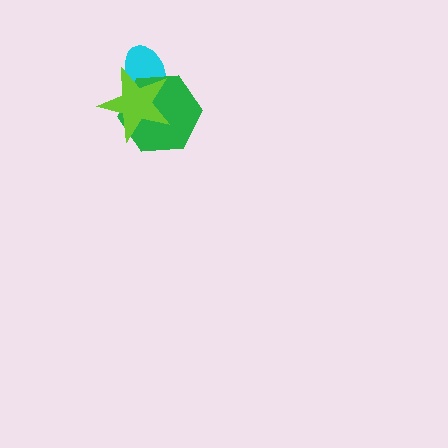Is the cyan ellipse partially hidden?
Yes, it is partially covered by another shape.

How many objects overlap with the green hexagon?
2 objects overlap with the green hexagon.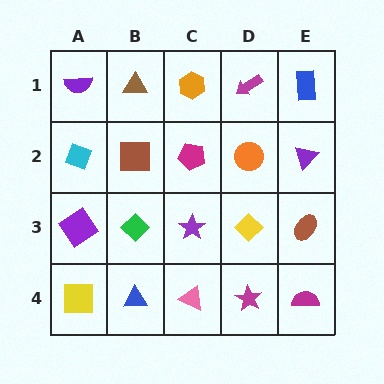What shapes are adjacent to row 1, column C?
A magenta pentagon (row 2, column C), a brown triangle (row 1, column B), a magenta arrow (row 1, column D).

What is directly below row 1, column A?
A cyan diamond.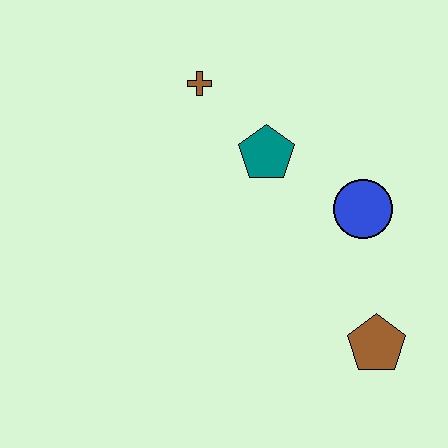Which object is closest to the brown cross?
The teal pentagon is closest to the brown cross.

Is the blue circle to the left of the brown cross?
No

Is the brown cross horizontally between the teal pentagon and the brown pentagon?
No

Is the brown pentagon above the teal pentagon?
No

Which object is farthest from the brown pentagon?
The brown cross is farthest from the brown pentagon.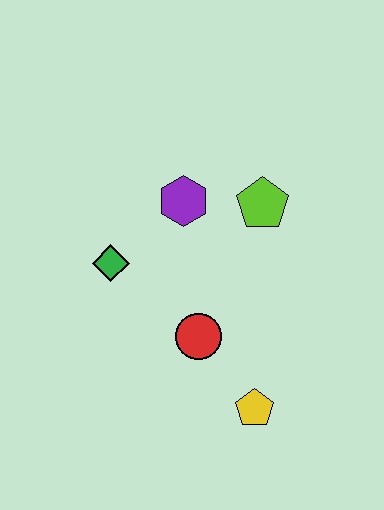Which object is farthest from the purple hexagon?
The yellow pentagon is farthest from the purple hexagon.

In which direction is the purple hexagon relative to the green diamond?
The purple hexagon is to the right of the green diamond.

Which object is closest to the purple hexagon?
The lime pentagon is closest to the purple hexagon.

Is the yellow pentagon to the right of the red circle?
Yes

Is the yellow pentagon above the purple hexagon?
No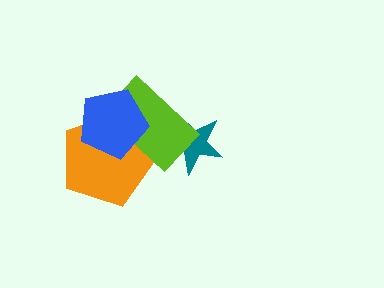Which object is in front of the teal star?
The lime rectangle is in front of the teal star.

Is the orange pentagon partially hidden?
Yes, it is partially covered by another shape.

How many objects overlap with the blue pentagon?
2 objects overlap with the blue pentagon.